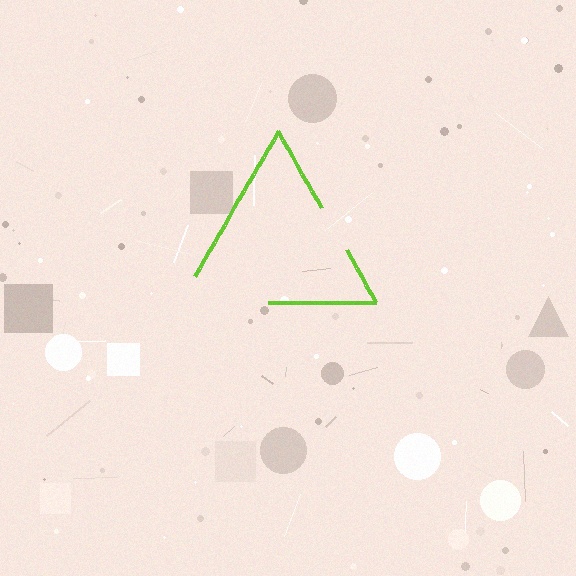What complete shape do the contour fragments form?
The contour fragments form a triangle.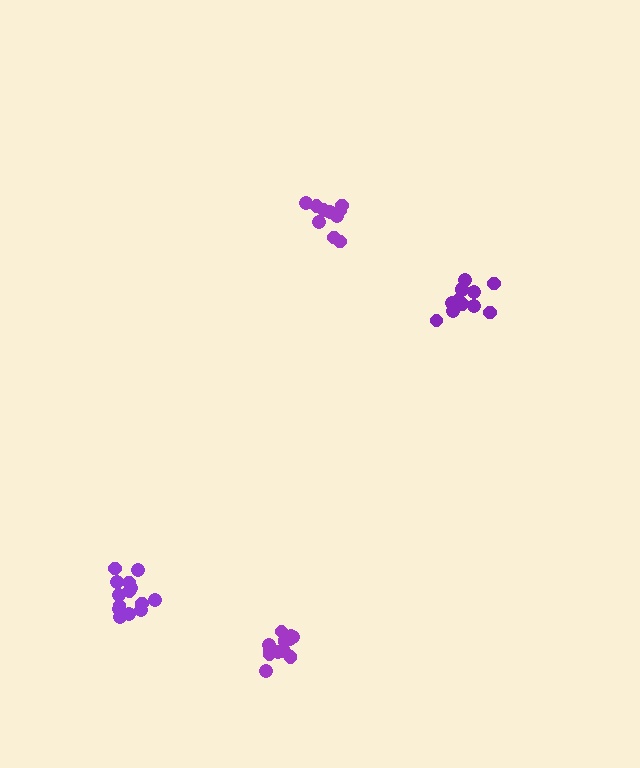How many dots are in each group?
Group 1: 10 dots, Group 2: 14 dots, Group 3: 12 dots, Group 4: 12 dots (48 total).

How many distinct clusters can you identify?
There are 4 distinct clusters.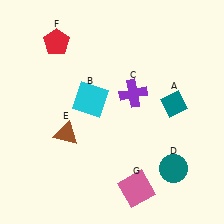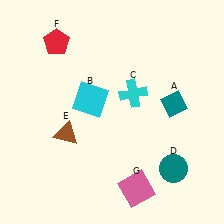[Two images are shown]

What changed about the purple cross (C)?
In Image 1, C is purple. In Image 2, it changed to cyan.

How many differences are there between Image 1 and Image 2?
There is 1 difference between the two images.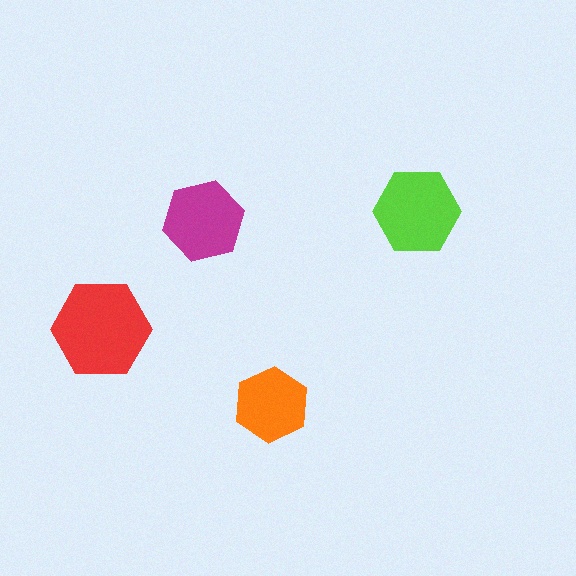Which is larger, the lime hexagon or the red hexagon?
The red one.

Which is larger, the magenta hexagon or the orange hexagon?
The magenta one.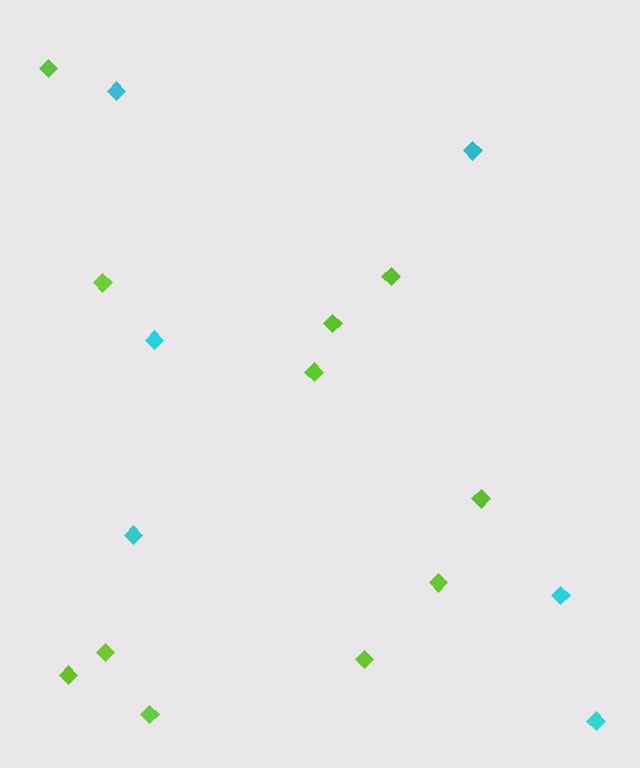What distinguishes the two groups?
There are 2 groups: one group of cyan diamonds (6) and one group of lime diamonds (11).